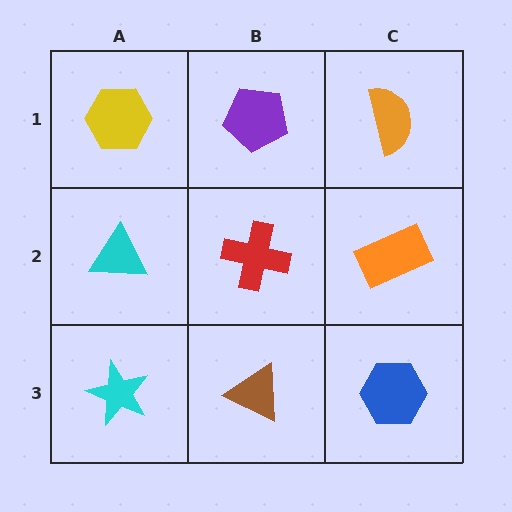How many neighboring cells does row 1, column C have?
2.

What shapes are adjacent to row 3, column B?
A red cross (row 2, column B), a cyan star (row 3, column A), a blue hexagon (row 3, column C).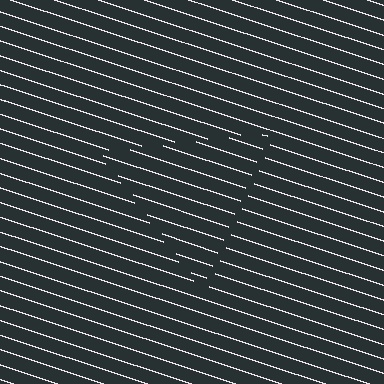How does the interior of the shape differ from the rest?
The interior of the shape contains the same grating, shifted by half a period — the contour is defined by the phase discontinuity where line-ends from the inner and outer gratings abut.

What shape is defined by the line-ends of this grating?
An illusory triangle. The interior of the shape contains the same grating, shifted by half a period — the contour is defined by the phase discontinuity where line-ends from the inner and outer gratings abut.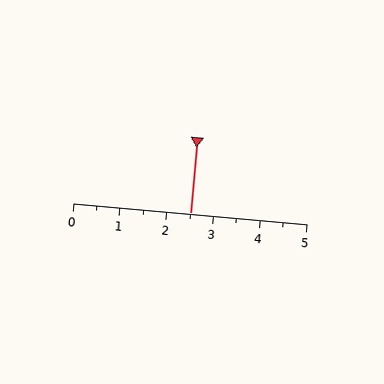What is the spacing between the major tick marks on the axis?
The major ticks are spaced 1 apart.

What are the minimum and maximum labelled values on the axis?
The axis runs from 0 to 5.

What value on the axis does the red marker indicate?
The marker indicates approximately 2.5.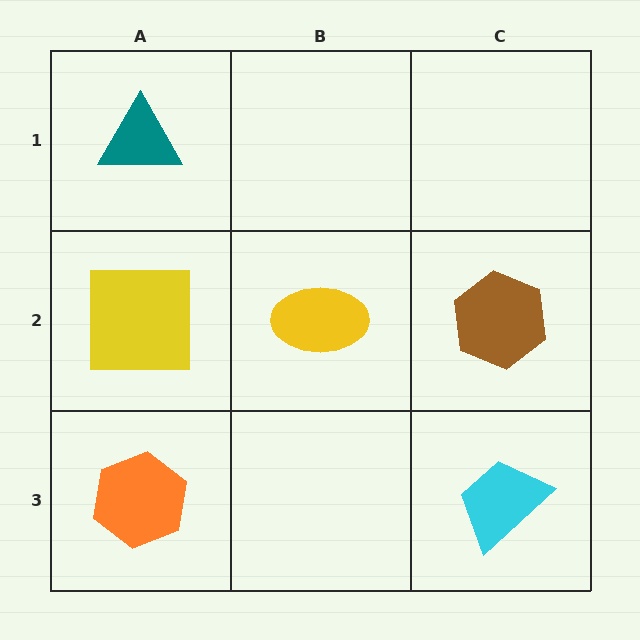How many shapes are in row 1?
1 shape.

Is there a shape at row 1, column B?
No, that cell is empty.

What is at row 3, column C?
A cyan trapezoid.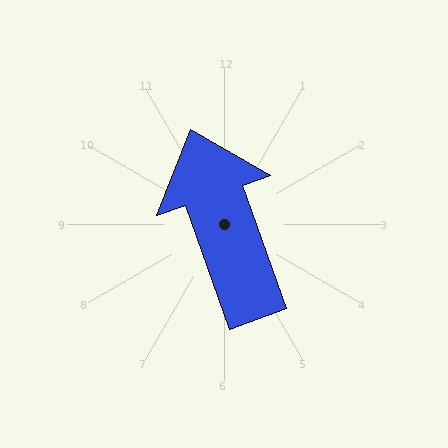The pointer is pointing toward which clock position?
Roughly 11 o'clock.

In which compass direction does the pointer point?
North.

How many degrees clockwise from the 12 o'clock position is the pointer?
Approximately 341 degrees.